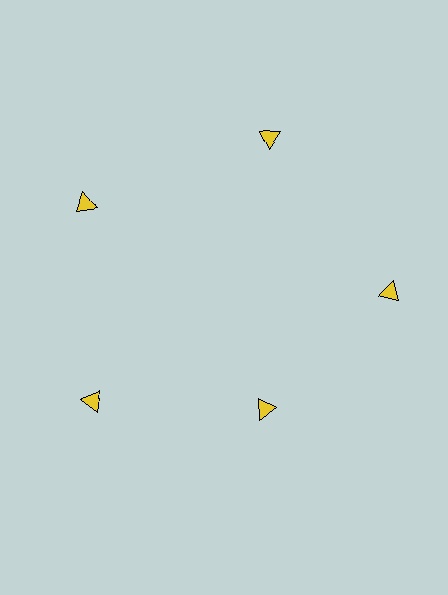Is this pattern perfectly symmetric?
No. The 5 yellow triangles are arranged in a ring, but one element near the 5 o'clock position is pulled inward toward the center, breaking the 5-fold rotational symmetry.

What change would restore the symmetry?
The symmetry would be restored by moving it outward, back onto the ring so that all 5 triangles sit at equal angles and equal distance from the center.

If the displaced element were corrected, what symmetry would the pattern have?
It would have 5-fold rotational symmetry — the pattern would map onto itself every 72 degrees.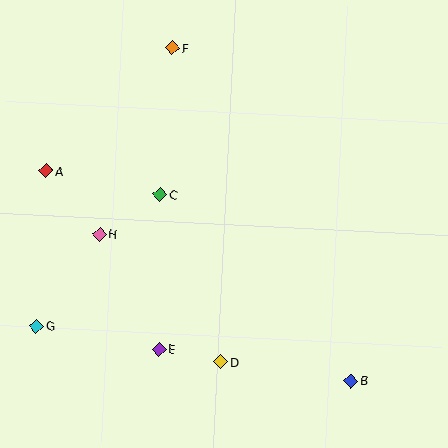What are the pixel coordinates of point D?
Point D is at (221, 362).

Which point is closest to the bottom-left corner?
Point G is closest to the bottom-left corner.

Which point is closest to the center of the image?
Point C at (160, 194) is closest to the center.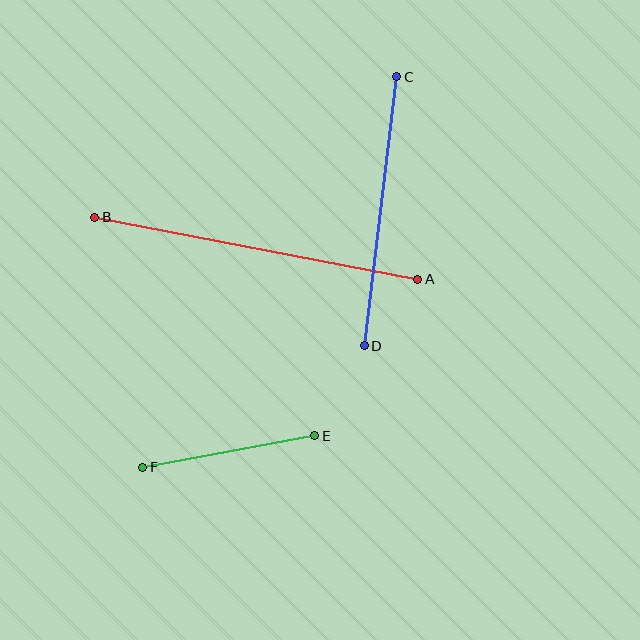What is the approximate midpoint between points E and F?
The midpoint is at approximately (229, 452) pixels.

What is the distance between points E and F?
The distance is approximately 175 pixels.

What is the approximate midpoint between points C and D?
The midpoint is at approximately (381, 211) pixels.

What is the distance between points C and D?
The distance is approximately 271 pixels.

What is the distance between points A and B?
The distance is approximately 329 pixels.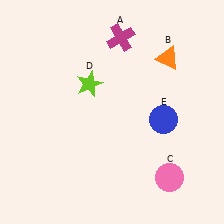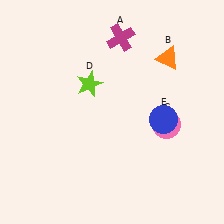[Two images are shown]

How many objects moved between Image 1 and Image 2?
1 object moved between the two images.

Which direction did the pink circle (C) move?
The pink circle (C) moved up.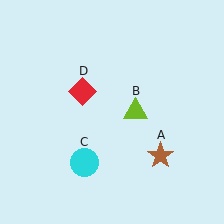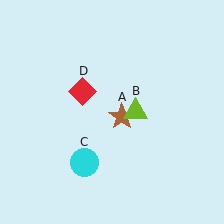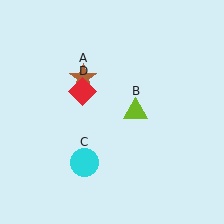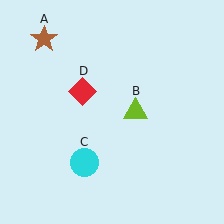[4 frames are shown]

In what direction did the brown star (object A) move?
The brown star (object A) moved up and to the left.